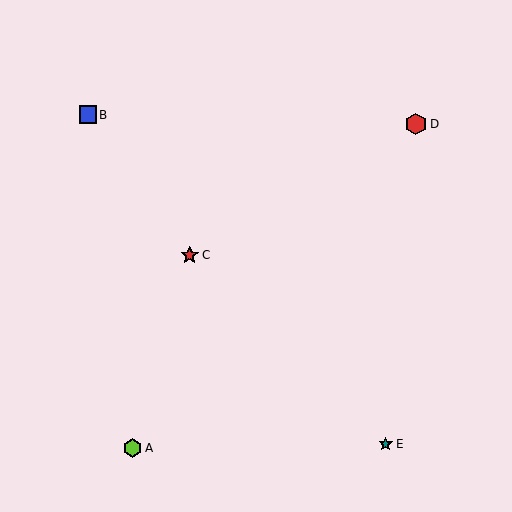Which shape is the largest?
The red hexagon (labeled D) is the largest.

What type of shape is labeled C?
Shape C is a red star.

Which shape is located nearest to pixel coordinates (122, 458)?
The lime hexagon (labeled A) at (133, 448) is nearest to that location.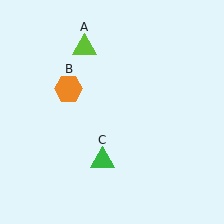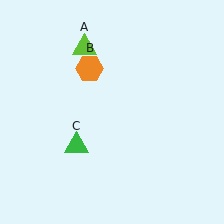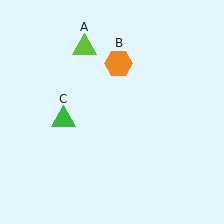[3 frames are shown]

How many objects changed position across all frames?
2 objects changed position: orange hexagon (object B), green triangle (object C).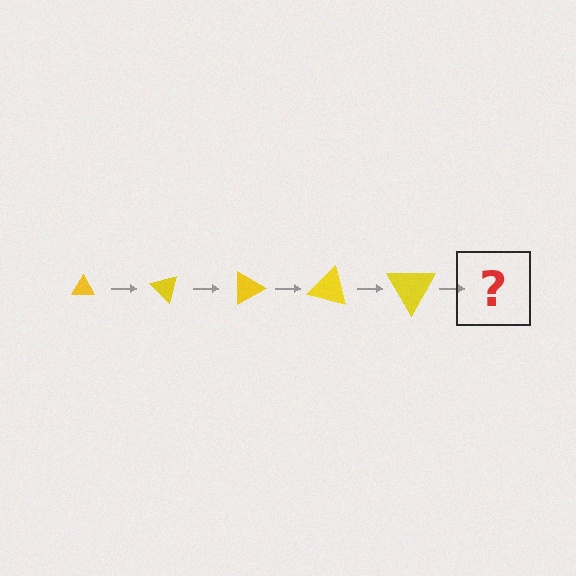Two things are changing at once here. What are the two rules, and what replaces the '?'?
The two rules are that the triangle grows larger each step and it rotates 45 degrees each step. The '?' should be a triangle, larger than the previous one and rotated 225 degrees from the start.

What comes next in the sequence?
The next element should be a triangle, larger than the previous one and rotated 225 degrees from the start.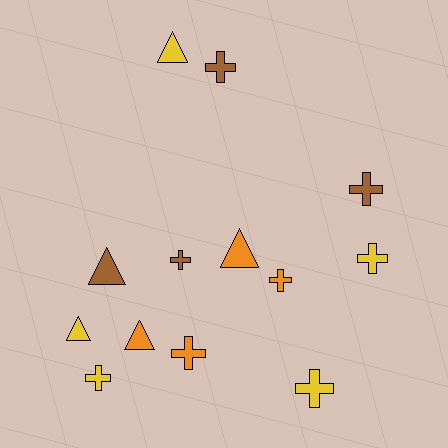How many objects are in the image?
There are 13 objects.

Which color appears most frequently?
Yellow, with 5 objects.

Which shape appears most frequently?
Cross, with 8 objects.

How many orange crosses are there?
There are 2 orange crosses.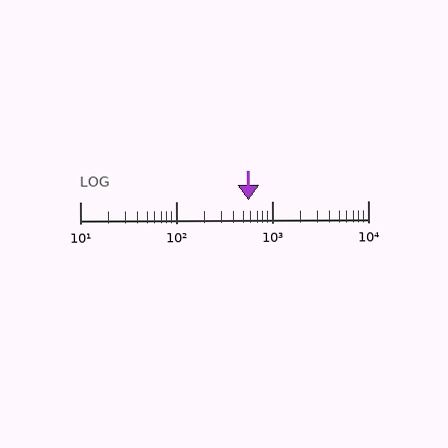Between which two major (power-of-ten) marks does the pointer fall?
The pointer is between 100 and 1000.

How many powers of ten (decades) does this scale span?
The scale spans 3 decades, from 10 to 10000.